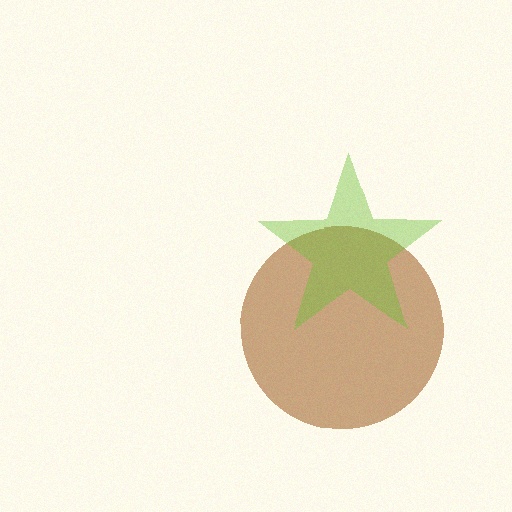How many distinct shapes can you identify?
There are 2 distinct shapes: a brown circle, a lime star.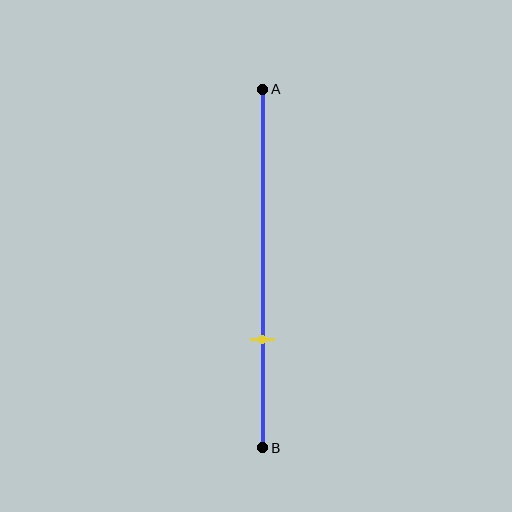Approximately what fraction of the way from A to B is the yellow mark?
The yellow mark is approximately 70% of the way from A to B.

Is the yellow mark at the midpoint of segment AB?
No, the mark is at about 70% from A, not at the 50% midpoint.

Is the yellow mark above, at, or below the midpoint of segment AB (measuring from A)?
The yellow mark is below the midpoint of segment AB.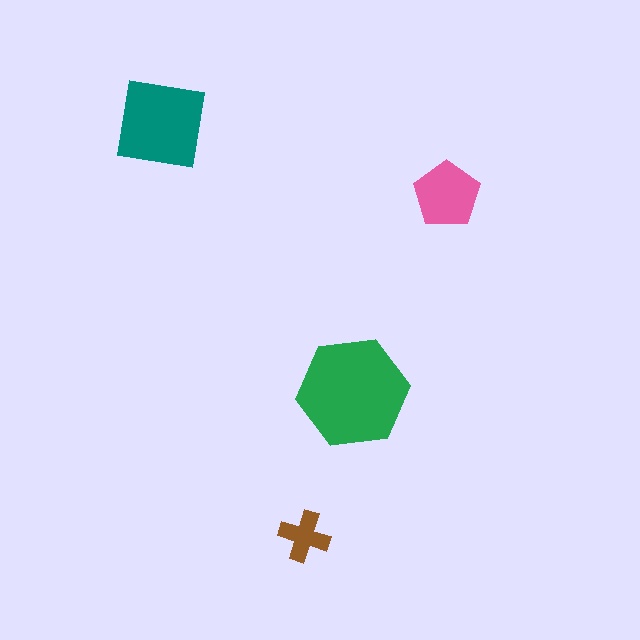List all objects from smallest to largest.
The brown cross, the pink pentagon, the teal square, the green hexagon.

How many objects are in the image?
There are 4 objects in the image.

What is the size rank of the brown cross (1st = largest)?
4th.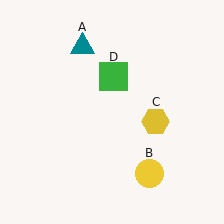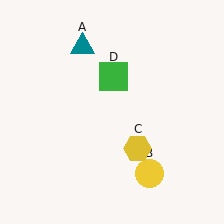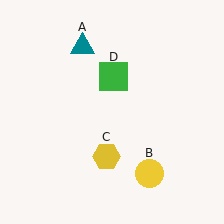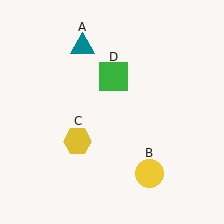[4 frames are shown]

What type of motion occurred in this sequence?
The yellow hexagon (object C) rotated clockwise around the center of the scene.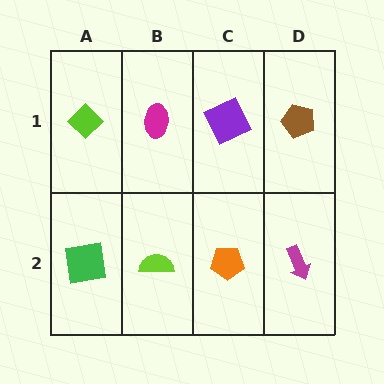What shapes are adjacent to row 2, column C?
A purple square (row 1, column C), a lime semicircle (row 2, column B), a magenta arrow (row 2, column D).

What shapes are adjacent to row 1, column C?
An orange pentagon (row 2, column C), a magenta ellipse (row 1, column B), a brown pentagon (row 1, column D).